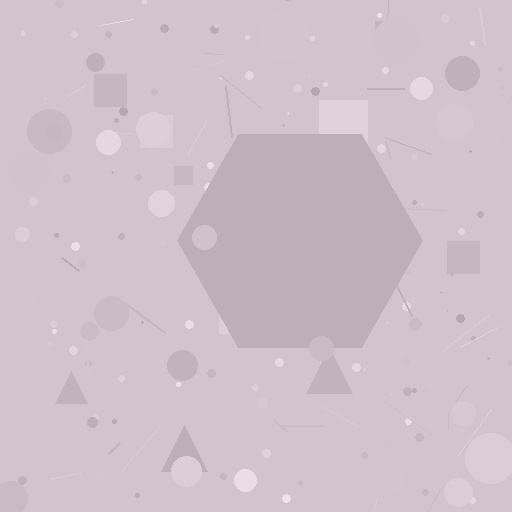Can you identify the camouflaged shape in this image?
The camouflaged shape is a hexagon.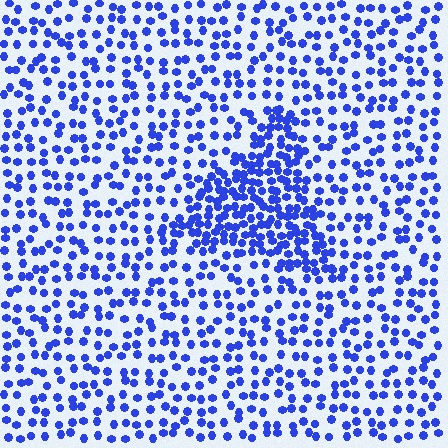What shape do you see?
I see a triangle.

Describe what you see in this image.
The image contains small blue elements arranged at two different densities. A triangle-shaped region is visible where the elements are more densely packed than the surrounding area.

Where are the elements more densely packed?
The elements are more densely packed inside the triangle boundary.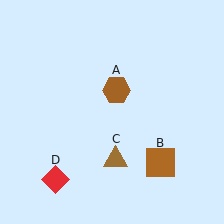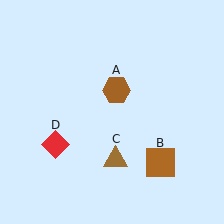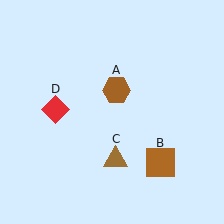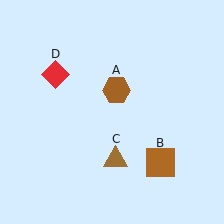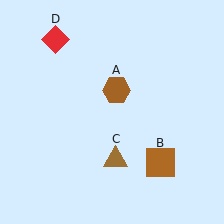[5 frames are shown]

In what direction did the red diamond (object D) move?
The red diamond (object D) moved up.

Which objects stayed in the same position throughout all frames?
Brown hexagon (object A) and brown square (object B) and brown triangle (object C) remained stationary.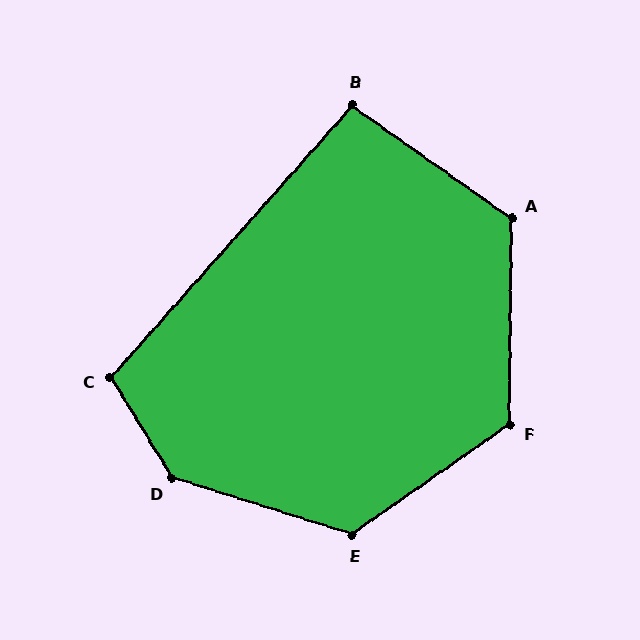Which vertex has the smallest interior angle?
B, at approximately 96 degrees.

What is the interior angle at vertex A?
Approximately 125 degrees (obtuse).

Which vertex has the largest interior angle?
D, at approximately 138 degrees.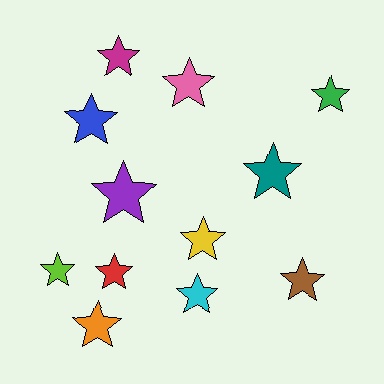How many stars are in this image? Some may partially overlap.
There are 12 stars.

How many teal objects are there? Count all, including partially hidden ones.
There is 1 teal object.